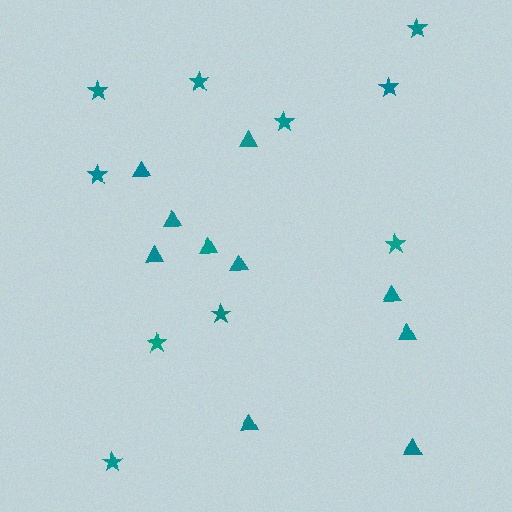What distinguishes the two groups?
There are 2 groups: one group of triangles (10) and one group of stars (10).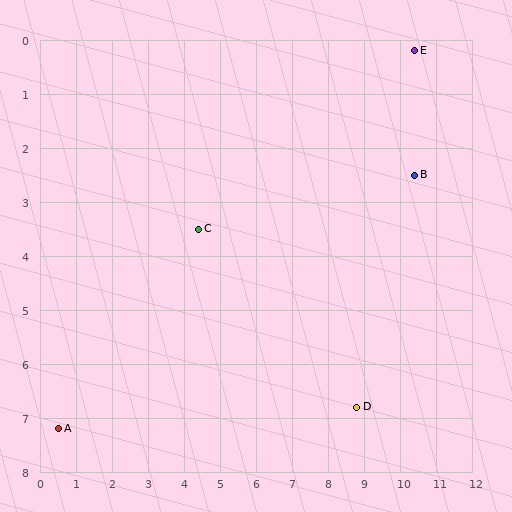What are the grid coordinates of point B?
Point B is at approximately (10.4, 2.5).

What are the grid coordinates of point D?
Point D is at approximately (8.8, 6.8).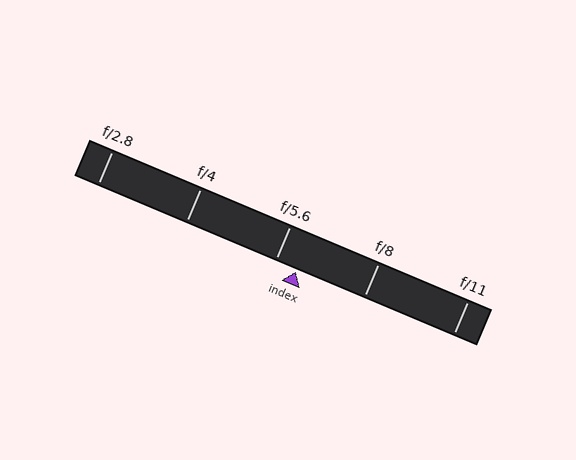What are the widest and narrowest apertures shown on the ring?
The widest aperture shown is f/2.8 and the narrowest is f/11.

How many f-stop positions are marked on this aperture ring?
There are 5 f-stop positions marked.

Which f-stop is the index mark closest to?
The index mark is closest to f/5.6.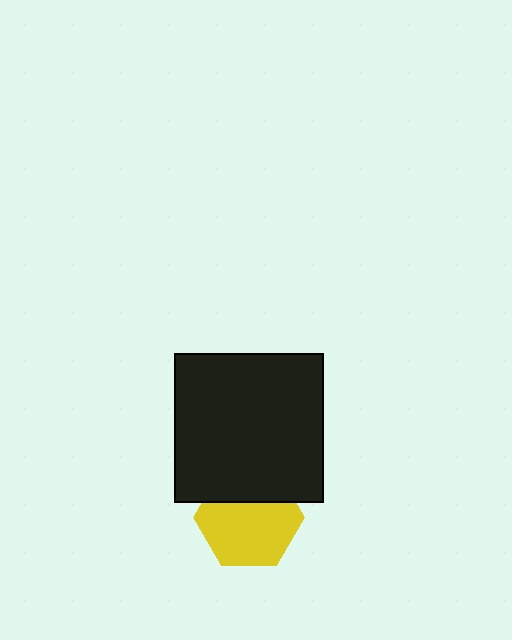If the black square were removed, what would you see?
You would see the complete yellow hexagon.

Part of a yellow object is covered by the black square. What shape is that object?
It is a hexagon.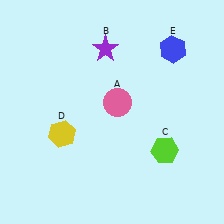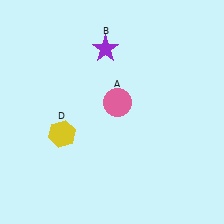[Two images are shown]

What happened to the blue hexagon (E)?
The blue hexagon (E) was removed in Image 2. It was in the top-right area of Image 1.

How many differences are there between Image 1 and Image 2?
There are 2 differences between the two images.